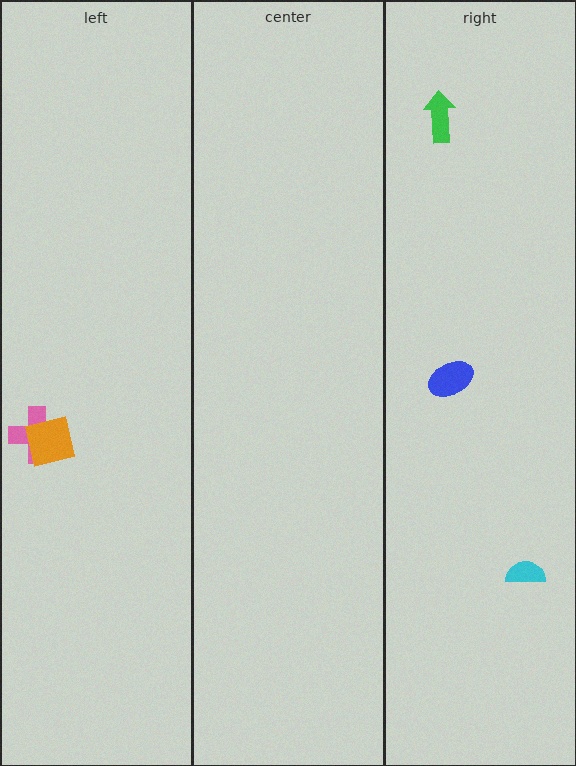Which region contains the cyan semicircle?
The right region.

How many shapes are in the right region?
3.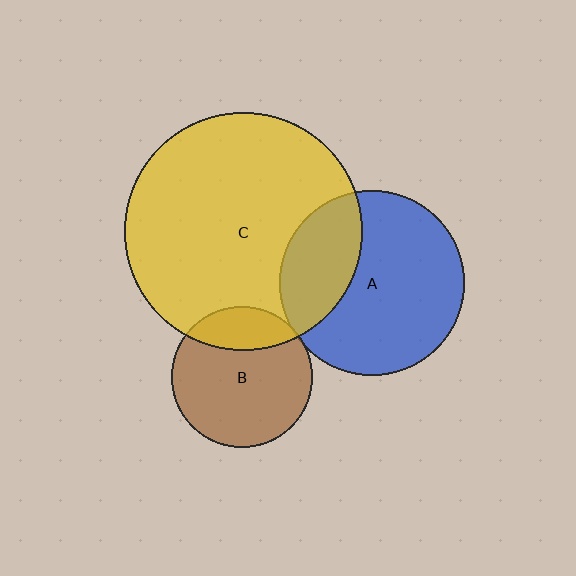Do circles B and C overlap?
Yes.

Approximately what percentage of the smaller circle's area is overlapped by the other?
Approximately 20%.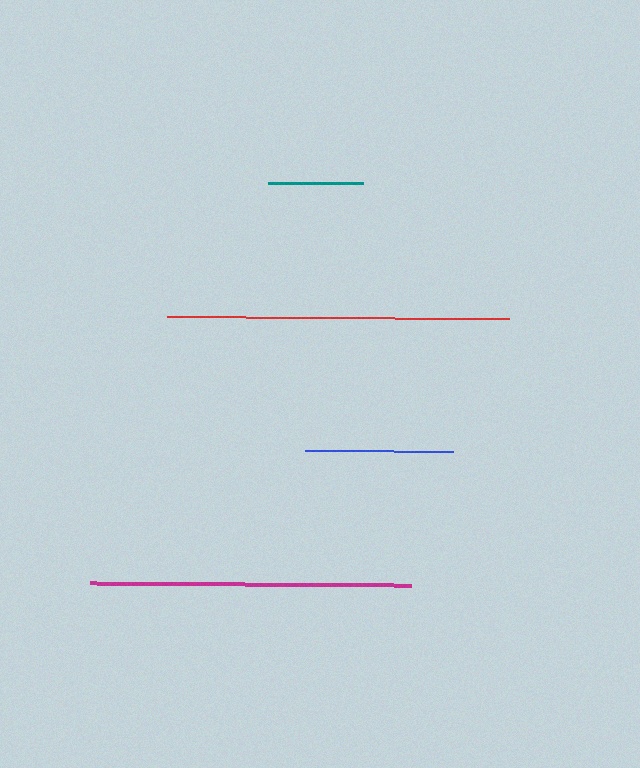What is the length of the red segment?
The red segment is approximately 343 pixels long.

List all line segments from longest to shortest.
From longest to shortest: red, magenta, blue, teal.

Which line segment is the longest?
The red line is the longest at approximately 343 pixels.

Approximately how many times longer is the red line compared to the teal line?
The red line is approximately 3.6 times the length of the teal line.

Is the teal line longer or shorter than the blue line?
The blue line is longer than the teal line.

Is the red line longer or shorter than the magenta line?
The red line is longer than the magenta line.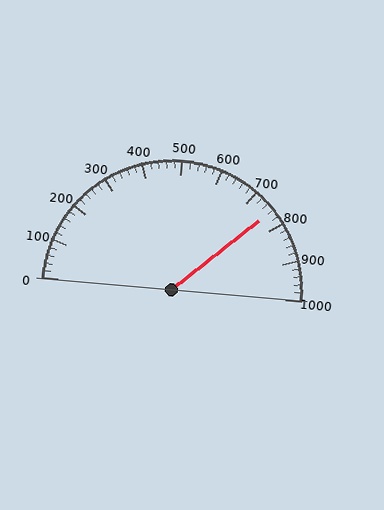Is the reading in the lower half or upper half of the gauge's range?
The reading is in the upper half of the range (0 to 1000).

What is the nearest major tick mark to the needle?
The nearest major tick mark is 800.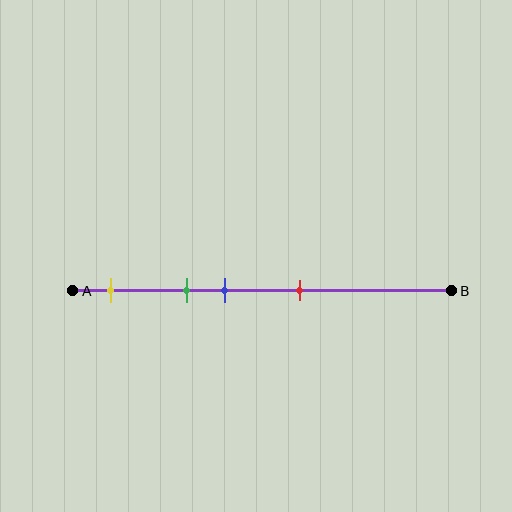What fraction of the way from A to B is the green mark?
The green mark is approximately 30% (0.3) of the way from A to B.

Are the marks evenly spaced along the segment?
No, the marks are not evenly spaced.